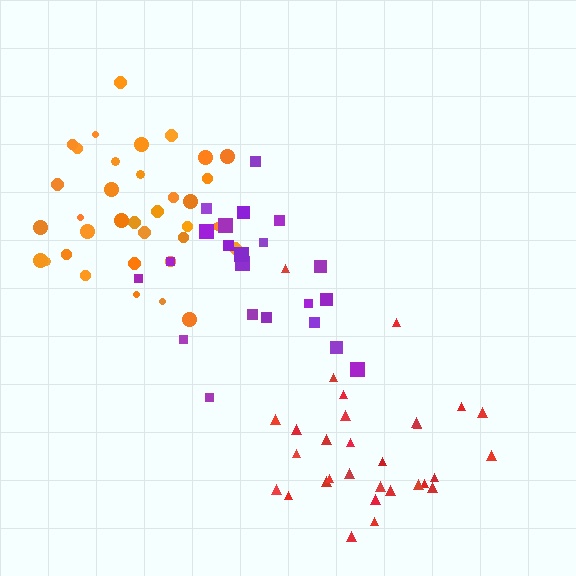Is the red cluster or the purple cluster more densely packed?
Red.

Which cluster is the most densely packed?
Orange.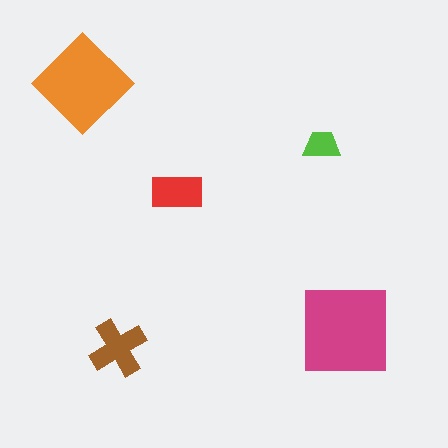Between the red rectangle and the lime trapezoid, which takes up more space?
The red rectangle.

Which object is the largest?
The magenta square.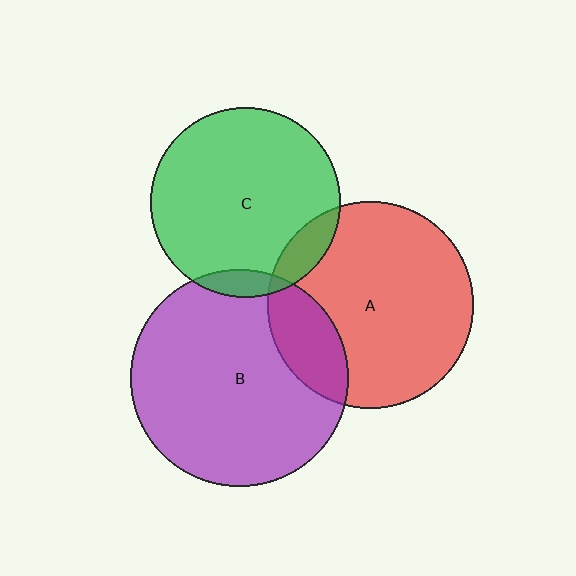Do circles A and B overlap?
Yes.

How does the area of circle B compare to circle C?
Approximately 1.3 times.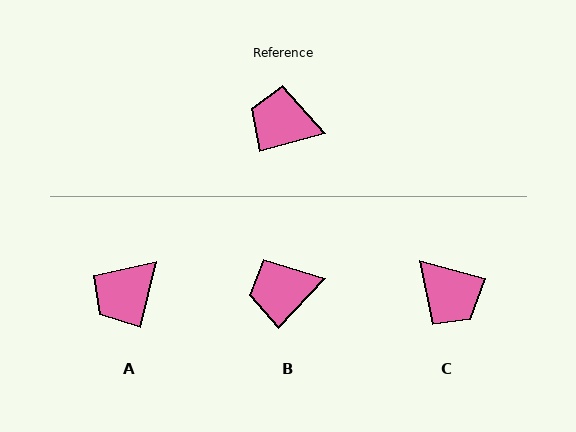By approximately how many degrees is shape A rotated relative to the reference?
Approximately 61 degrees counter-clockwise.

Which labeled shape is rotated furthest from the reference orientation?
C, about 149 degrees away.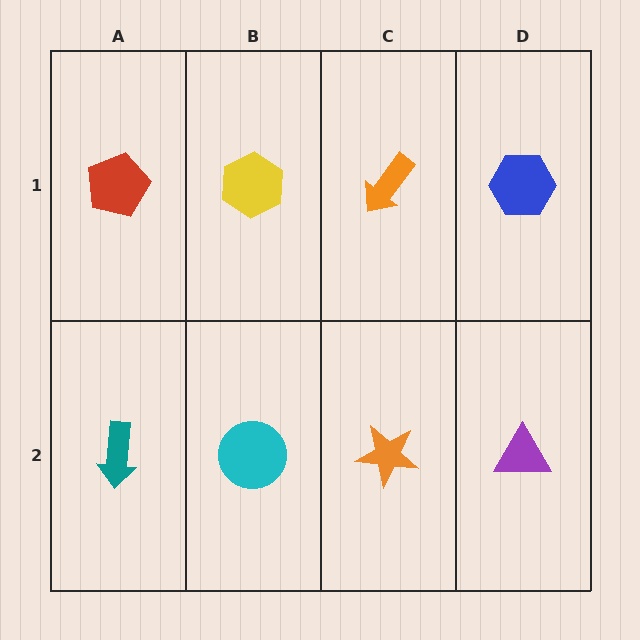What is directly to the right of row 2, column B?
An orange star.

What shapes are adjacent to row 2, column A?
A red pentagon (row 1, column A), a cyan circle (row 2, column B).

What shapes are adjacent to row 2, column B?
A yellow hexagon (row 1, column B), a teal arrow (row 2, column A), an orange star (row 2, column C).